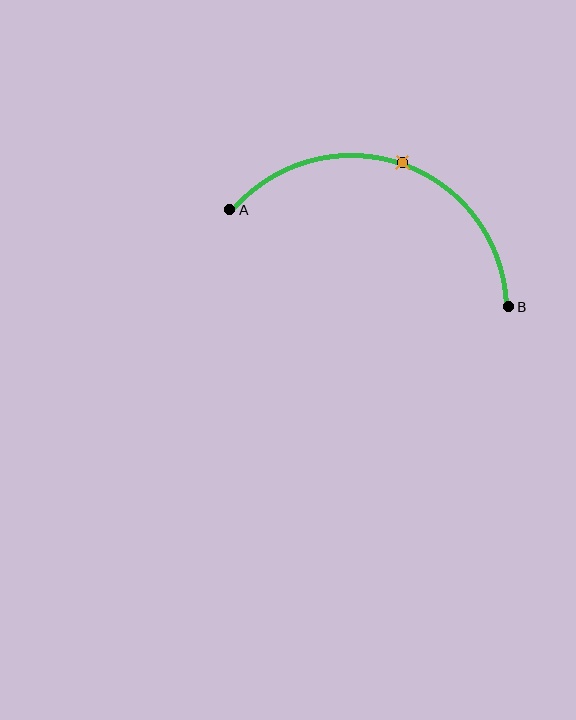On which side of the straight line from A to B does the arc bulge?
The arc bulges above the straight line connecting A and B.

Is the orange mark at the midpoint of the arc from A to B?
Yes. The orange mark lies on the arc at equal arc-length from both A and B — it is the arc midpoint.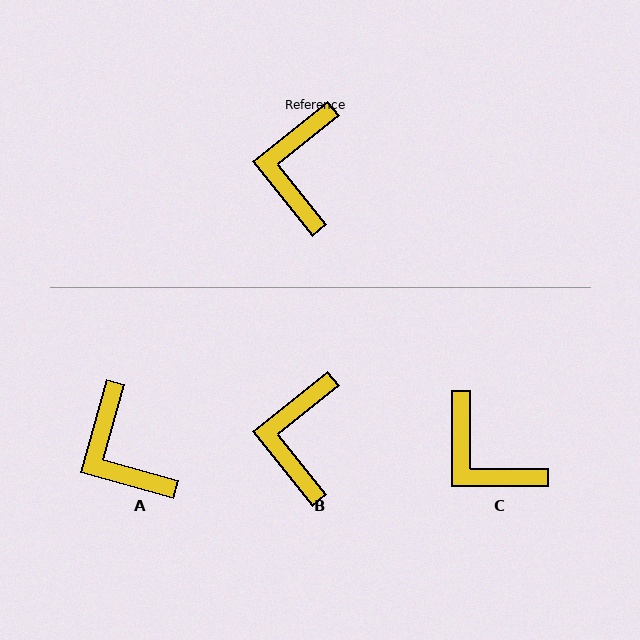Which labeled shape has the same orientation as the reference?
B.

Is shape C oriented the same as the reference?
No, it is off by about 51 degrees.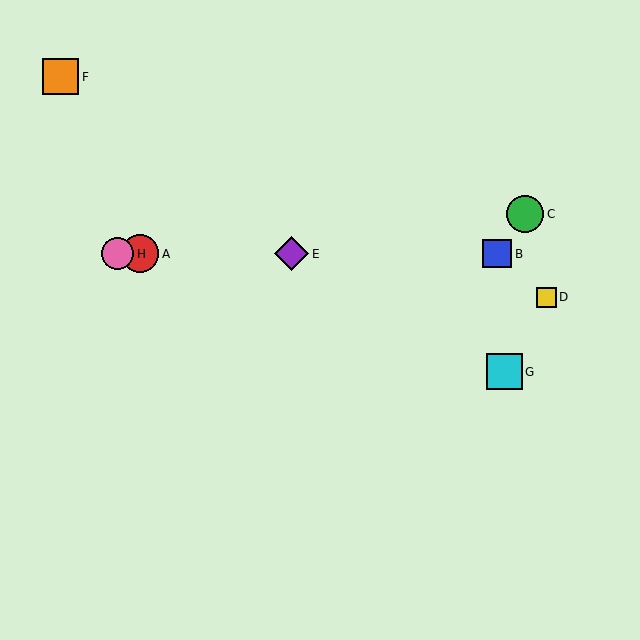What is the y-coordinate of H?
Object H is at y≈254.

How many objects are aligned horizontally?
4 objects (A, B, E, H) are aligned horizontally.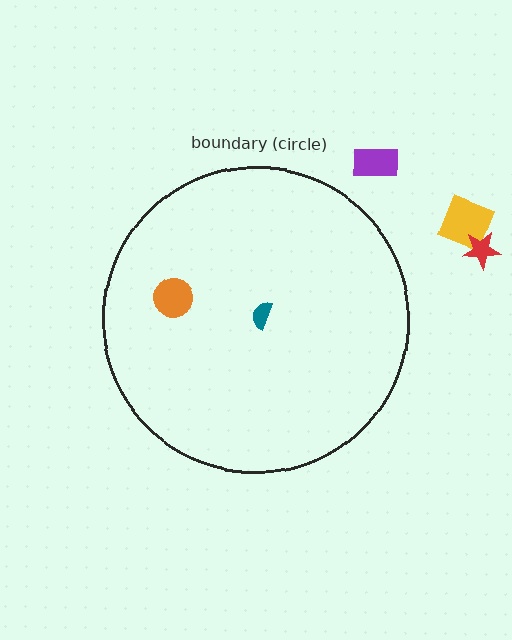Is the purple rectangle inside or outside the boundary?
Outside.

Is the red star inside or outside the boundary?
Outside.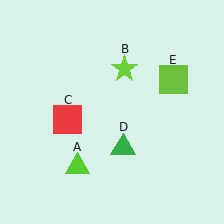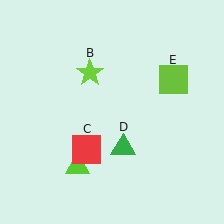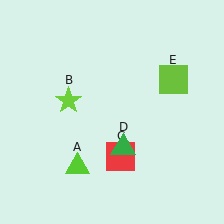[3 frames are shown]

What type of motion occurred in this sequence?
The lime star (object B), red square (object C) rotated counterclockwise around the center of the scene.